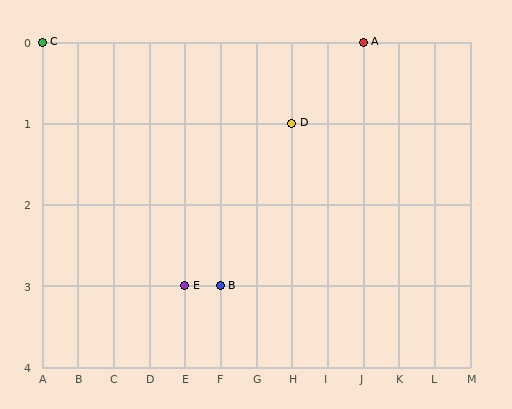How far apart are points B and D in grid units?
Points B and D are 2 columns and 2 rows apart (about 2.8 grid units diagonally).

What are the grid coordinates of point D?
Point D is at grid coordinates (H, 1).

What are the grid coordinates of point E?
Point E is at grid coordinates (E, 3).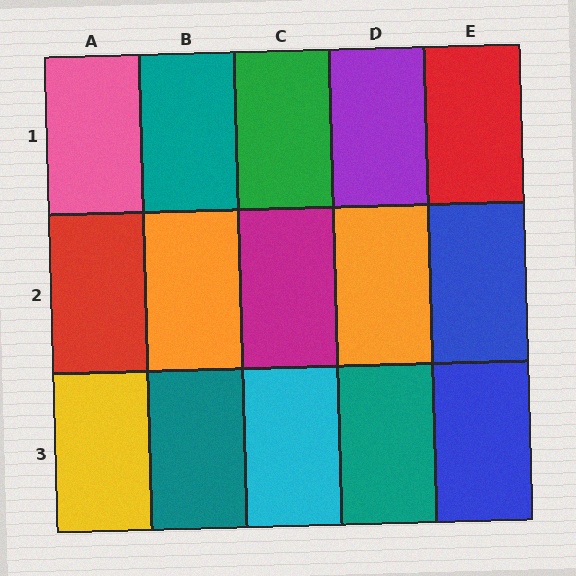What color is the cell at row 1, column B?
Teal.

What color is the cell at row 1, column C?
Green.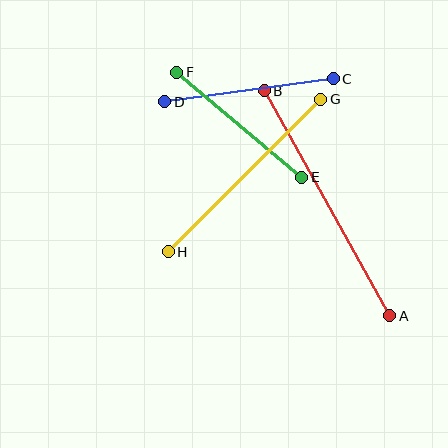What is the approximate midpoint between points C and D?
The midpoint is at approximately (249, 90) pixels.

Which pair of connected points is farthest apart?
Points A and B are farthest apart.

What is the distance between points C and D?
The distance is approximately 170 pixels.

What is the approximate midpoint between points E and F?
The midpoint is at approximately (239, 125) pixels.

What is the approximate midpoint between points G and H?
The midpoint is at approximately (244, 175) pixels.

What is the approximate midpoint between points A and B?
The midpoint is at approximately (327, 203) pixels.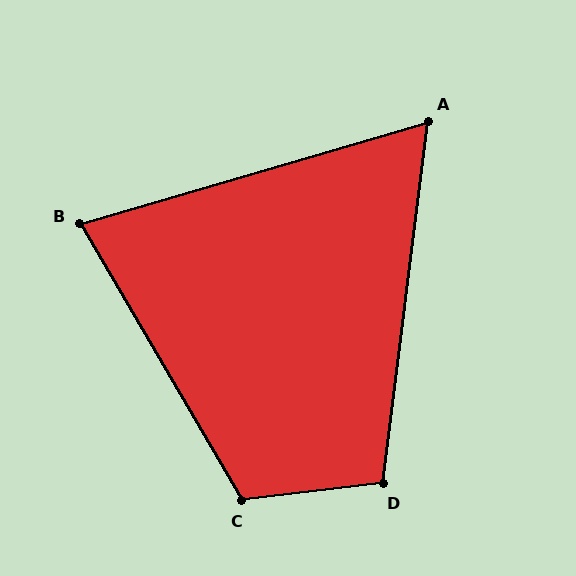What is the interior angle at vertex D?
Approximately 104 degrees (obtuse).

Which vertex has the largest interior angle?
C, at approximately 113 degrees.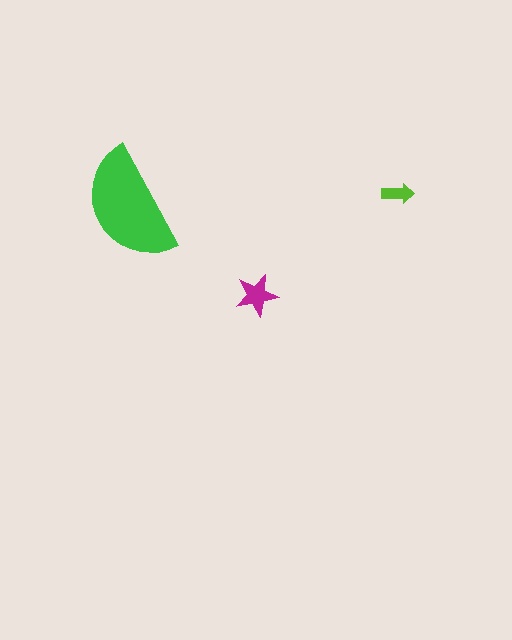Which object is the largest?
The green semicircle.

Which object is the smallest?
The lime arrow.